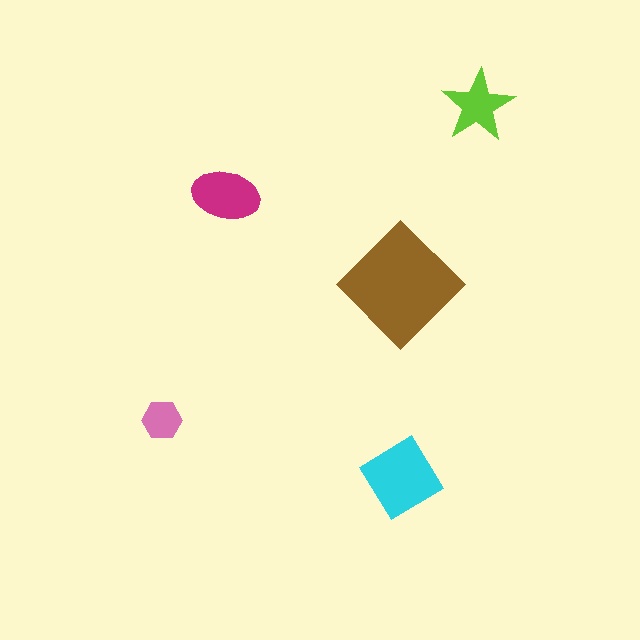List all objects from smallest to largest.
The pink hexagon, the lime star, the magenta ellipse, the cyan diamond, the brown diamond.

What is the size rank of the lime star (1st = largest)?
4th.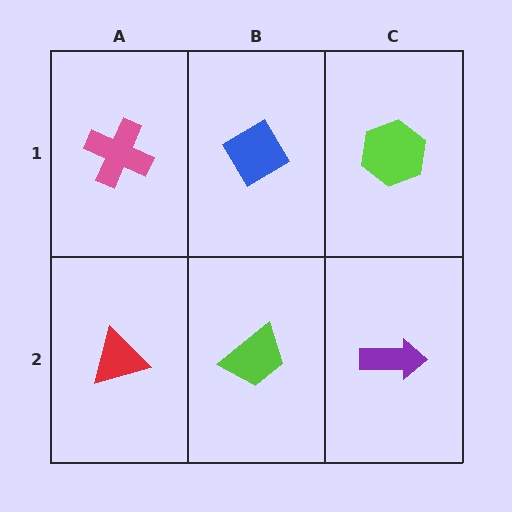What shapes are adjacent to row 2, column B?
A blue diamond (row 1, column B), a red triangle (row 2, column A), a purple arrow (row 2, column C).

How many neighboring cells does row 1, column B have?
3.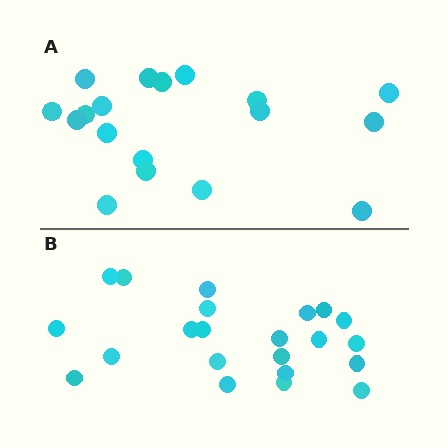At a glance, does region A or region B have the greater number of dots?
Region B (the bottom region) has more dots.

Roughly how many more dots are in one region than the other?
Region B has about 4 more dots than region A.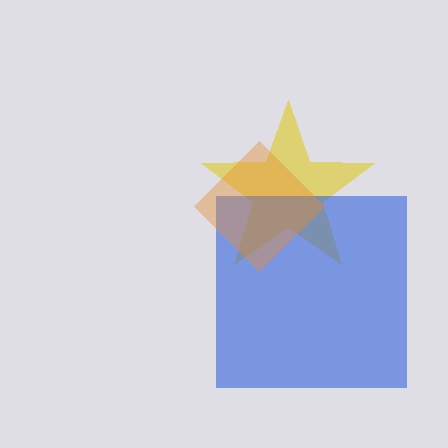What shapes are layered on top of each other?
The layered shapes are: a yellow star, a blue square, an orange diamond.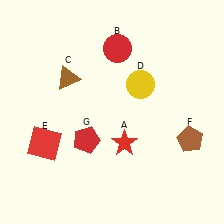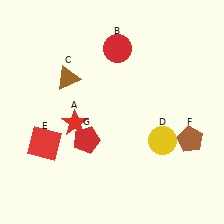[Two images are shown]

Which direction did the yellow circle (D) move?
The yellow circle (D) moved down.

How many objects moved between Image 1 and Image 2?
2 objects moved between the two images.